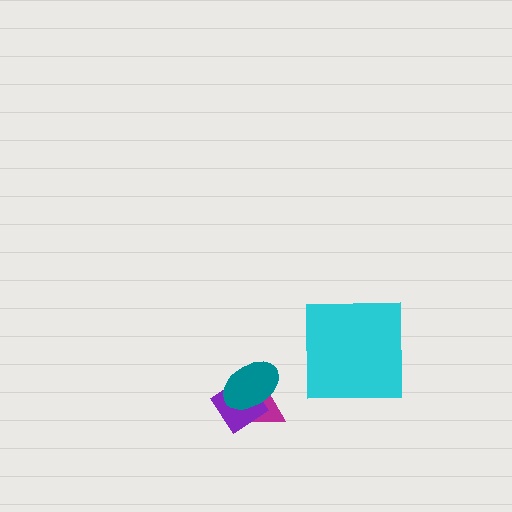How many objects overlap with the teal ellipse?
2 objects overlap with the teal ellipse.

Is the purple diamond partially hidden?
Yes, it is partially covered by another shape.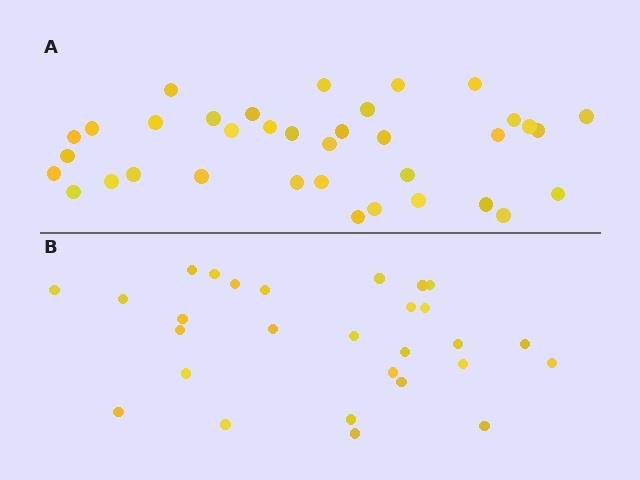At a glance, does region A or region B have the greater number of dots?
Region A (the top region) has more dots.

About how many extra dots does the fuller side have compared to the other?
Region A has roughly 8 or so more dots than region B.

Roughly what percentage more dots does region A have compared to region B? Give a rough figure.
About 30% more.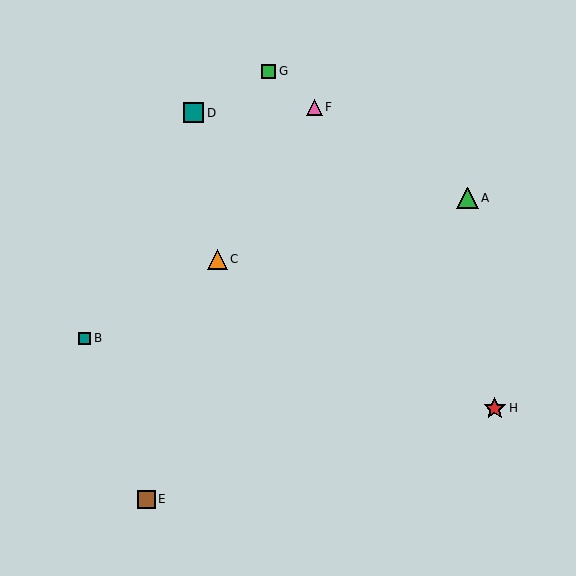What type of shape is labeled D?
Shape D is a teal square.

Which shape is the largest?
The red star (labeled H) is the largest.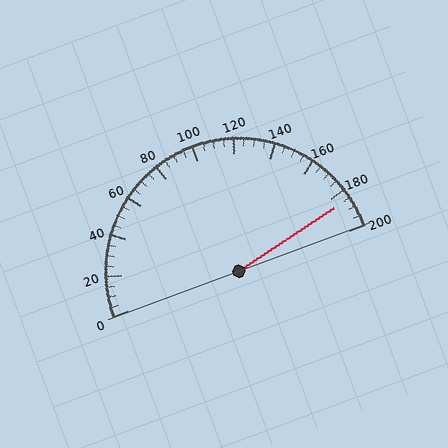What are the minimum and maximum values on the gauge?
The gauge ranges from 0 to 200.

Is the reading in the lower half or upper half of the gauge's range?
The reading is in the upper half of the range (0 to 200).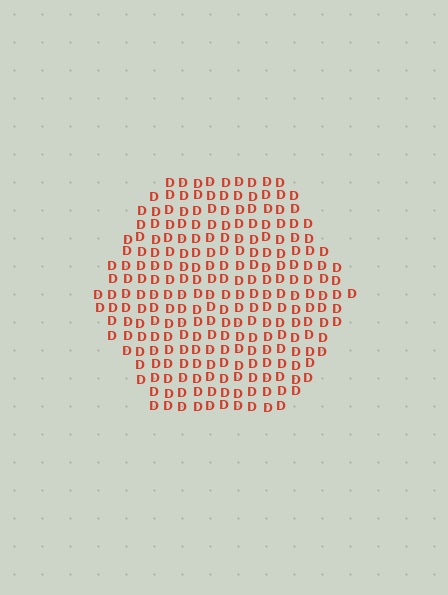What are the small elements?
The small elements are letter D's.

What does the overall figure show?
The overall figure shows a hexagon.